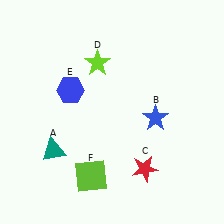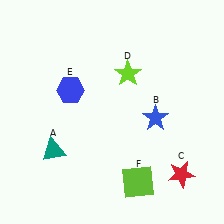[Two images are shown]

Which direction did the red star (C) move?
The red star (C) moved right.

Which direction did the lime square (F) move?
The lime square (F) moved right.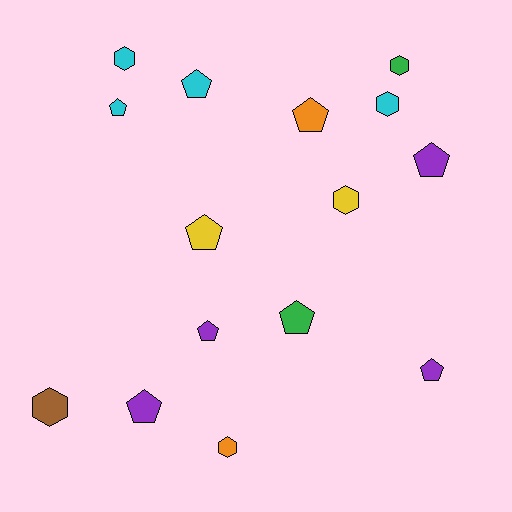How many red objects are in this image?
There are no red objects.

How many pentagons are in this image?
There are 9 pentagons.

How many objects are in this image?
There are 15 objects.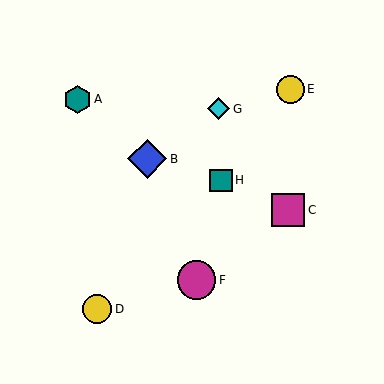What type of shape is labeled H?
Shape H is a teal square.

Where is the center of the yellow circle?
The center of the yellow circle is at (97, 309).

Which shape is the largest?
The magenta circle (labeled F) is the largest.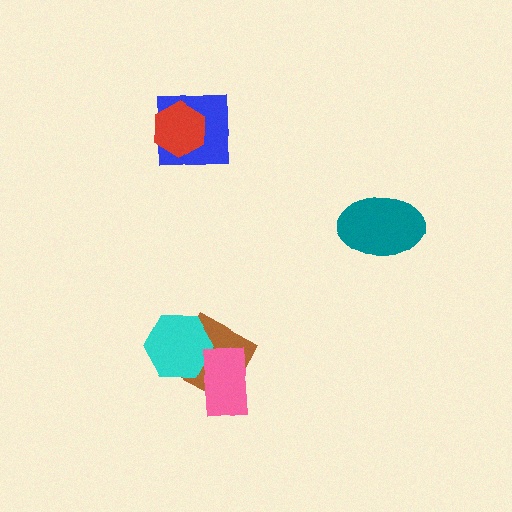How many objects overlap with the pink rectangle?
2 objects overlap with the pink rectangle.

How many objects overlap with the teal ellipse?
0 objects overlap with the teal ellipse.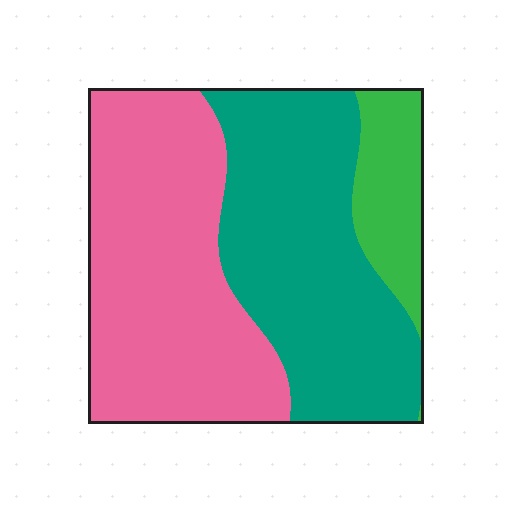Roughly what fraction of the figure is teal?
Teal takes up between a quarter and a half of the figure.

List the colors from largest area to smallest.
From largest to smallest: pink, teal, green.